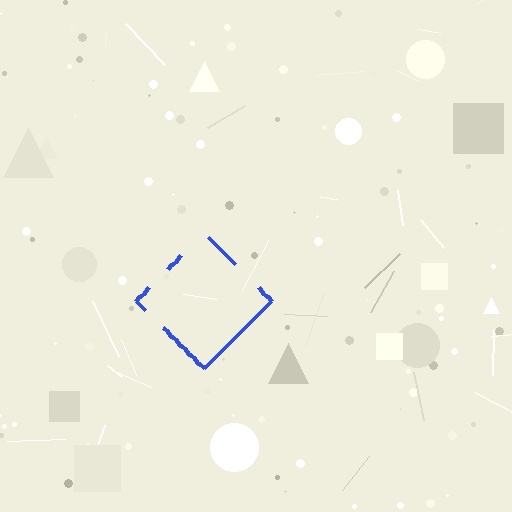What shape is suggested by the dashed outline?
The dashed outline suggests a diamond.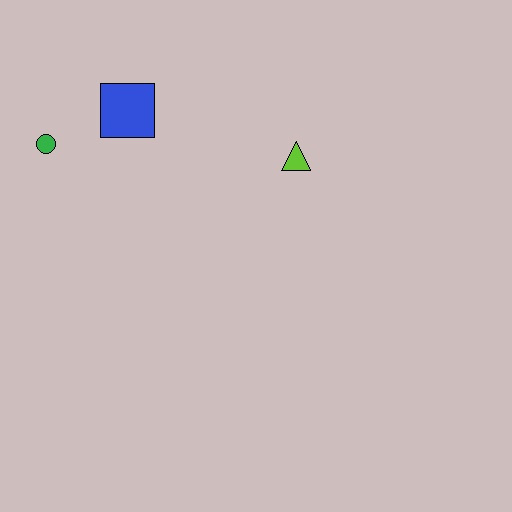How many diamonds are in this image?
There are no diamonds.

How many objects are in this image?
There are 3 objects.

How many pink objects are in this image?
There are no pink objects.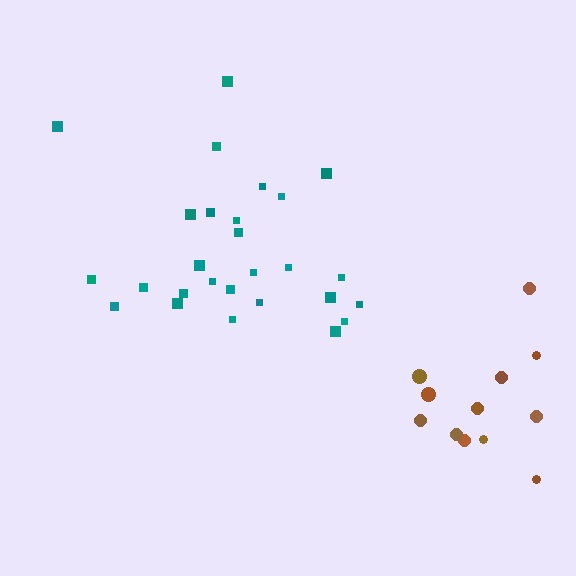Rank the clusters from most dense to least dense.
teal, brown.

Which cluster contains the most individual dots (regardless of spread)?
Teal (27).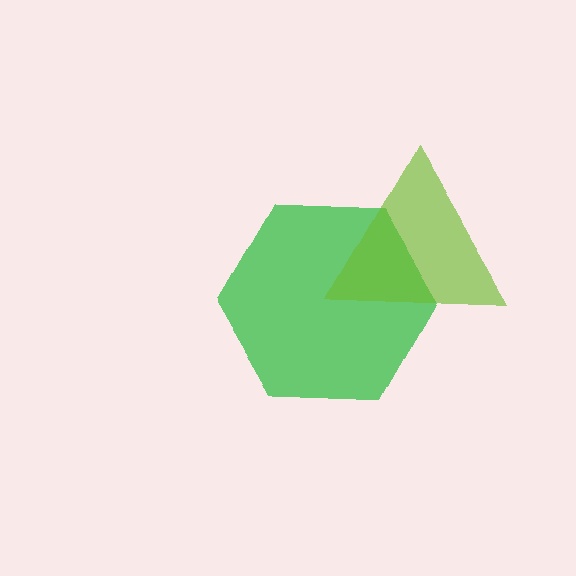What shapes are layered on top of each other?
The layered shapes are: a green hexagon, a lime triangle.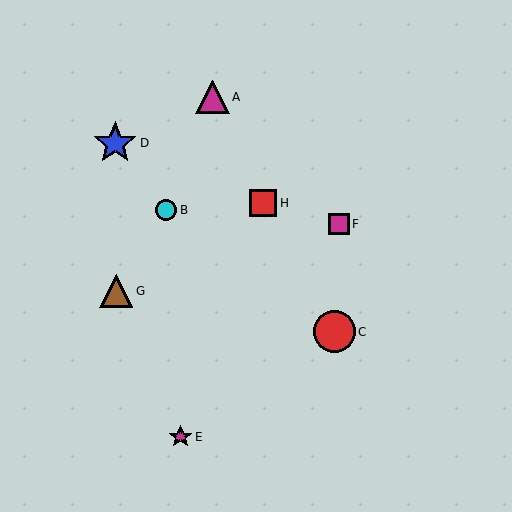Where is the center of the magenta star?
The center of the magenta star is at (180, 437).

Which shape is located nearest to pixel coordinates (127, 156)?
The blue star (labeled D) at (115, 143) is nearest to that location.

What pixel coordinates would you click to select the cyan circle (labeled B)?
Click at (166, 210) to select the cyan circle B.